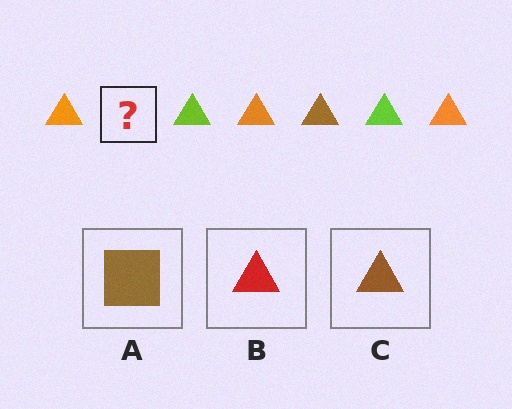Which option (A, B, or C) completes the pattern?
C.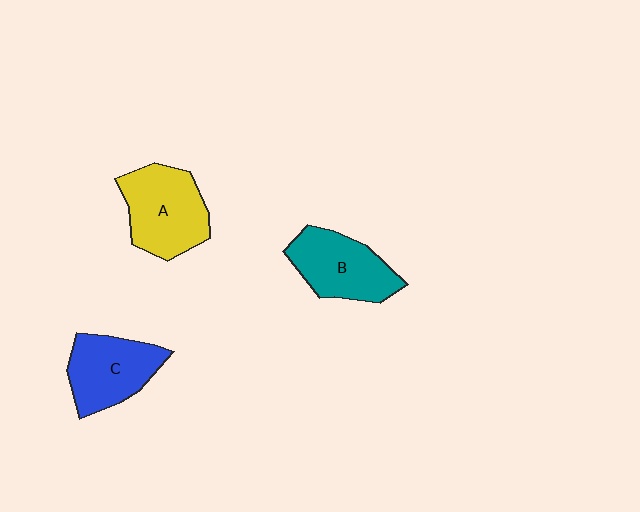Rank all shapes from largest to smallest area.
From largest to smallest: A (yellow), B (teal), C (blue).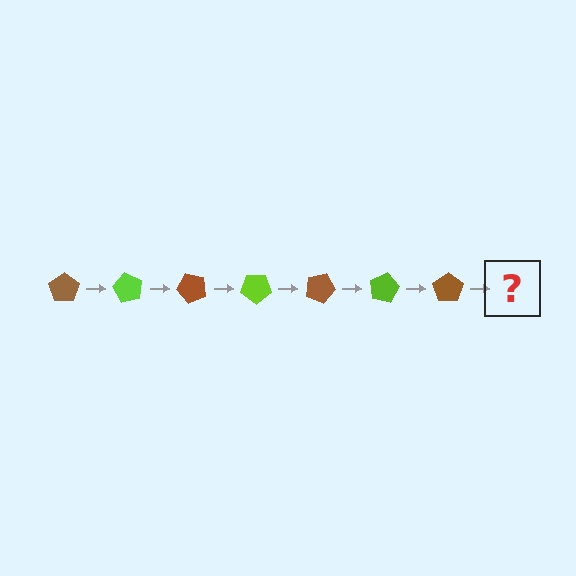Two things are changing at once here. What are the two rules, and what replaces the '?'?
The two rules are that it rotates 60 degrees each step and the color cycles through brown and lime. The '?' should be a lime pentagon, rotated 420 degrees from the start.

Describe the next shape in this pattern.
It should be a lime pentagon, rotated 420 degrees from the start.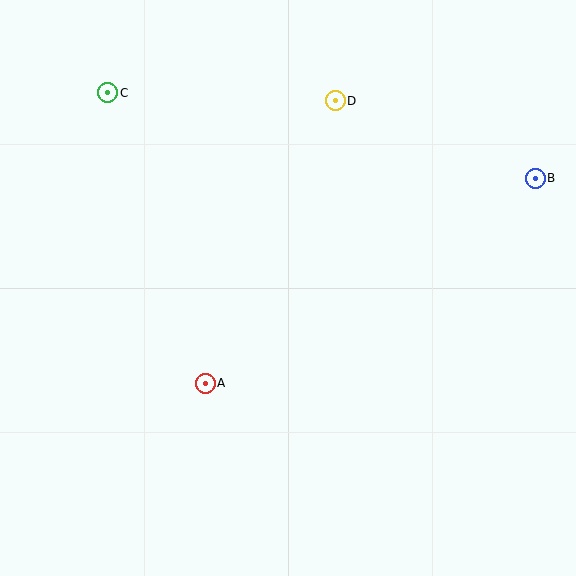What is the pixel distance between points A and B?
The distance between A and B is 389 pixels.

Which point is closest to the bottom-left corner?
Point A is closest to the bottom-left corner.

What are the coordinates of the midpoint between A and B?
The midpoint between A and B is at (370, 281).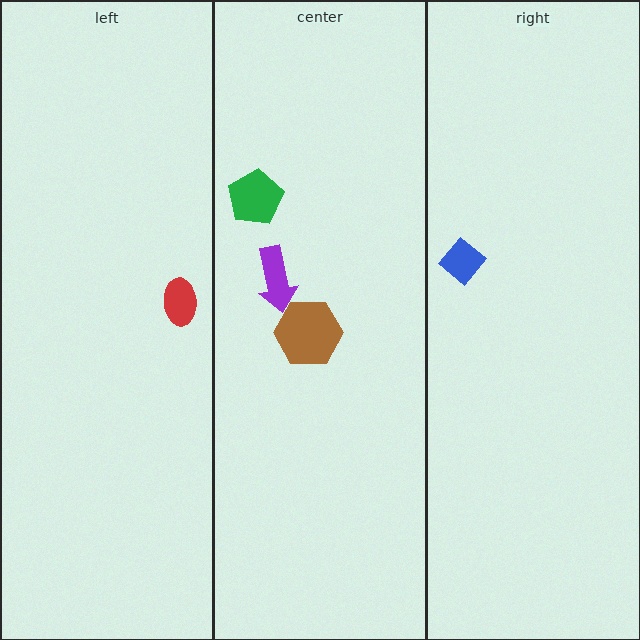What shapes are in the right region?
The blue diamond.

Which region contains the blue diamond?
The right region.